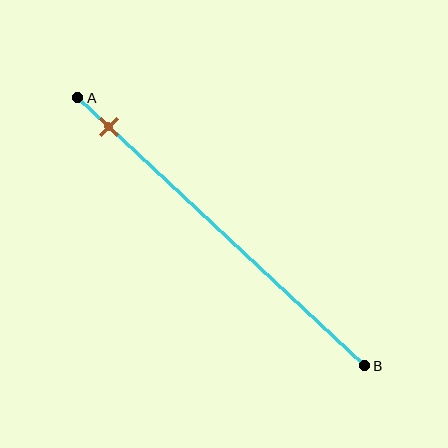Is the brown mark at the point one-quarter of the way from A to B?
No, the mark is at about 10% from A, not at the 25% one-quarter point.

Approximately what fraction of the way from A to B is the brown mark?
The brown mark is approximately 10% of the way from A to B.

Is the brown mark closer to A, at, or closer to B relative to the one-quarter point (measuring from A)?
The brown mark is closer to point A than the one-quarter point of segment AB.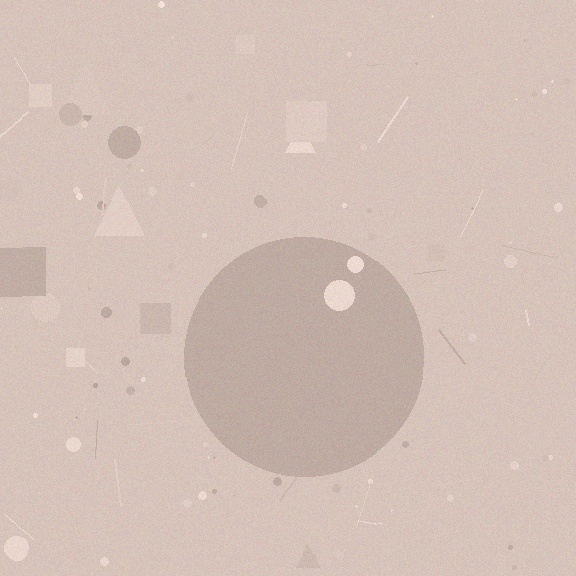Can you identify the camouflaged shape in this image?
The camouflaged shape is a circle.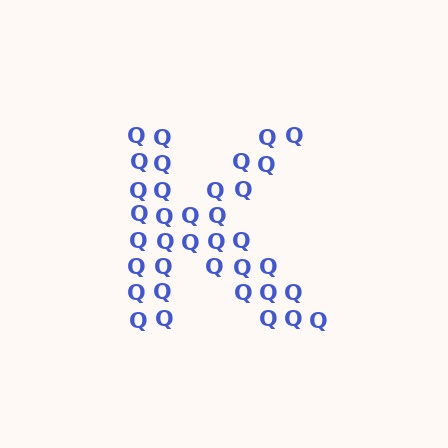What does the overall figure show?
The overall figure shows the letter K.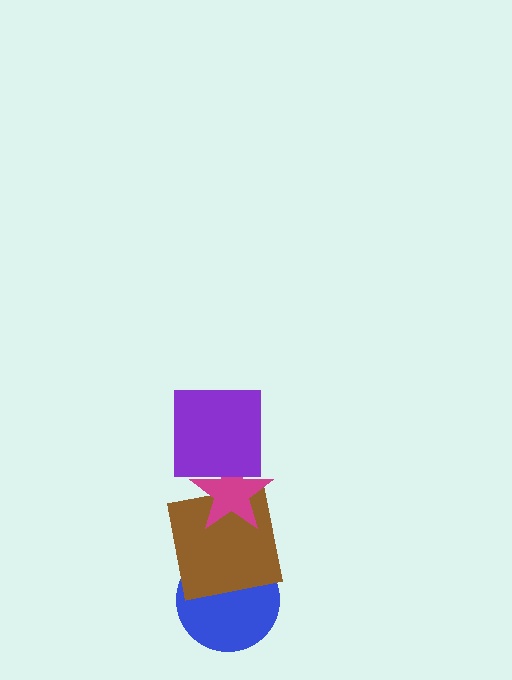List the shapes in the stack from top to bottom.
From top to bottom: the purple square, the magenta star, the brown square, the blue circle.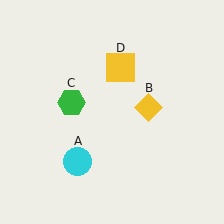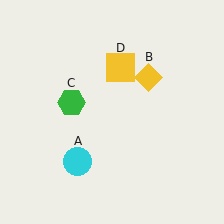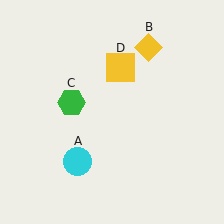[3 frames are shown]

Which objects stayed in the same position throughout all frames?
Cyan circle (object A) and green hexagon (object C) and yellow square (object D) remained stationary.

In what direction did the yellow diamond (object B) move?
The yellow diamond (object B) moved up.